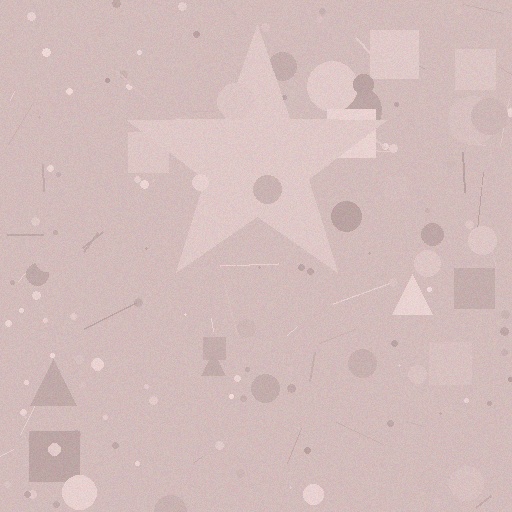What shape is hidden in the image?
A star is hidden in the image.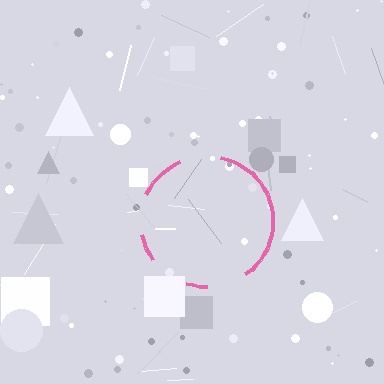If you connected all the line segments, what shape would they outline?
They would outline a circle.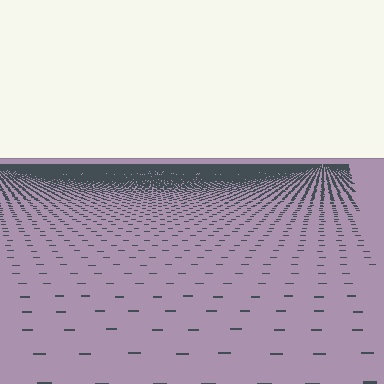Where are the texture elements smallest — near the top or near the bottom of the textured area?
Near the top.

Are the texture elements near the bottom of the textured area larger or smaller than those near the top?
Larger. Near the bottom, elements are closer to the viewer and appear at a bigger on-screen size.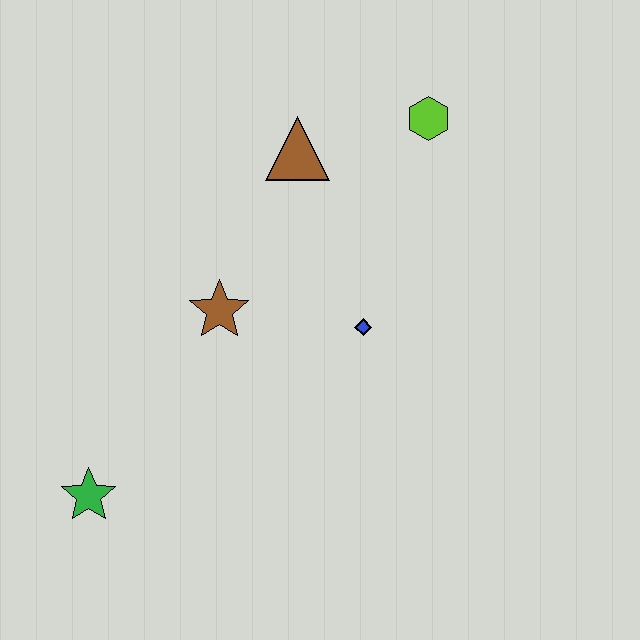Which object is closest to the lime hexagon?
The brown triangle is closest to the lime hexagon.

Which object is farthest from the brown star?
The lime hexagon is farthest from the brown star.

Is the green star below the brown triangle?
Yes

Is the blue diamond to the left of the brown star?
No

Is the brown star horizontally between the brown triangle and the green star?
Yes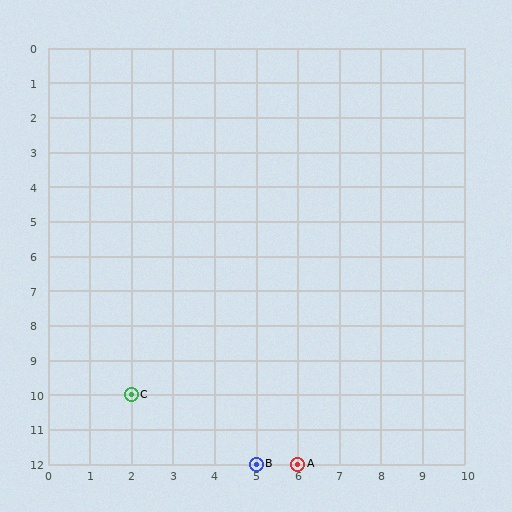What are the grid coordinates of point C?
Point C is at grid coordinates (2, 10).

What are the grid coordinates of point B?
Point B is at grid coordinates (5, 12).